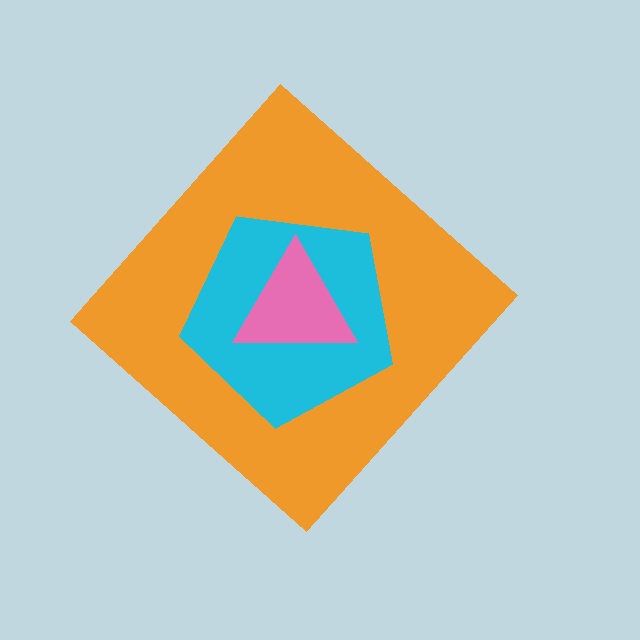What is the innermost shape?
The pink triangle.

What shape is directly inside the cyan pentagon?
The pink triangle.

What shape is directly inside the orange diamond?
The cyan pentagon.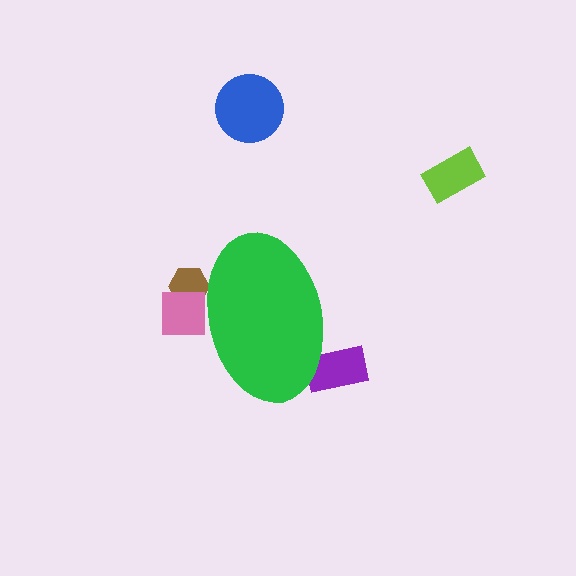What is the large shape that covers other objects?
A green ellipse.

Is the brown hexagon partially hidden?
Yes, the brown hexagon is partially hidden behind the green ellipse.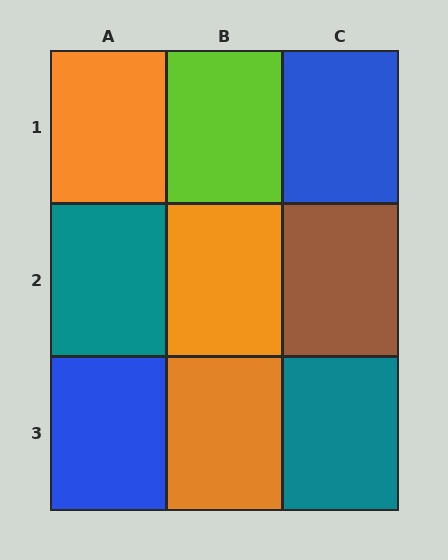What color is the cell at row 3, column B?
Orange.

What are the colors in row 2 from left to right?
Teal, orange, brown.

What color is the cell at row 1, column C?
Blue.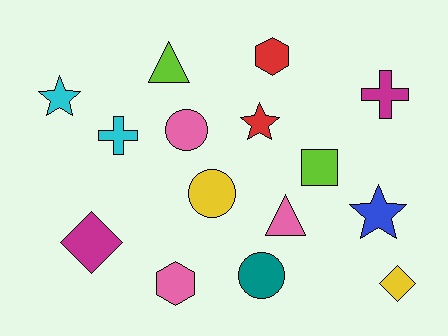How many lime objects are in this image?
There are 2 lime objects.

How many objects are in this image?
There are 15 objects.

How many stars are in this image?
There are 3 stars.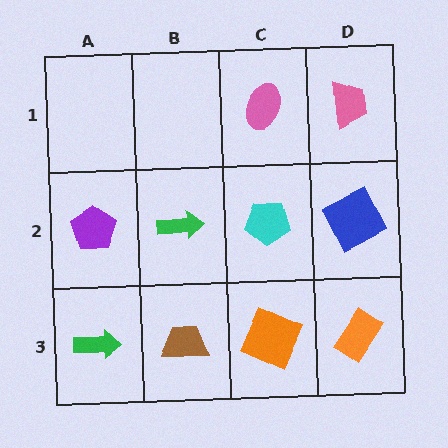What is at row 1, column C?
A pink ellipse.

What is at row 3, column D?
An orange rectangle.